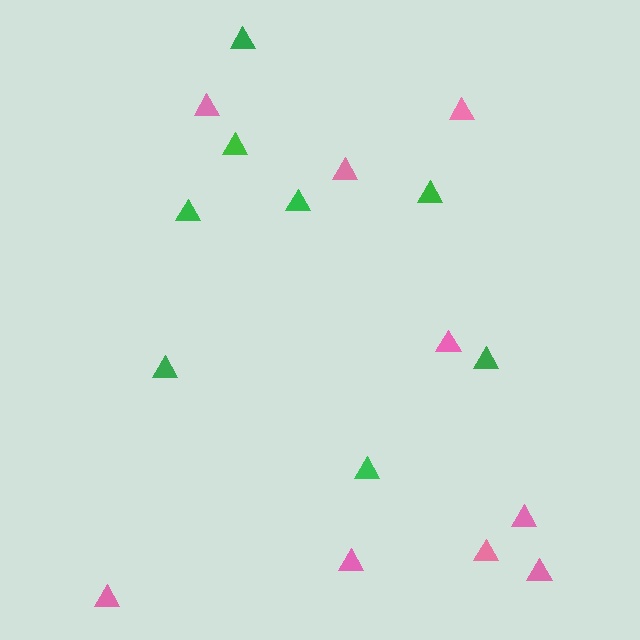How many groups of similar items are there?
There are 2 groups: one group of green triangles (8) and one group of pink triangles (9).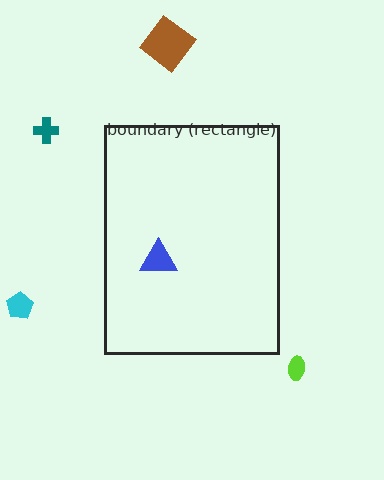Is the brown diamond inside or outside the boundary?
Outside.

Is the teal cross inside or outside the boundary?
Outside.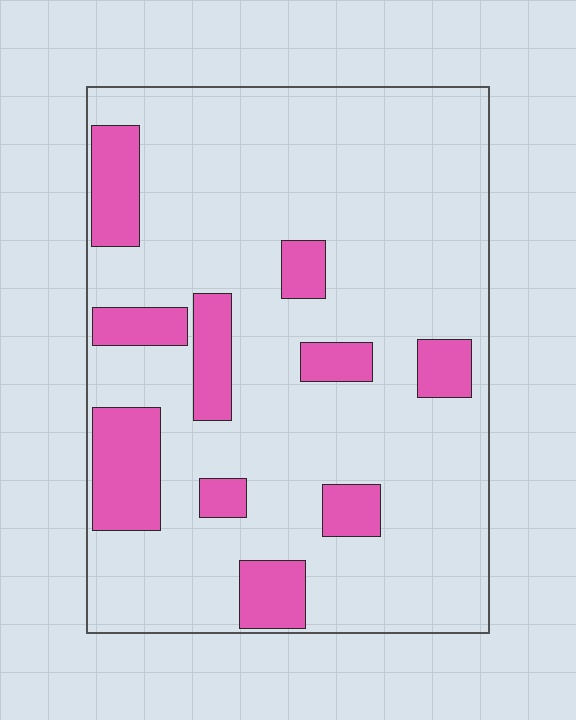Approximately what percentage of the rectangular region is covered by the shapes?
Approximately 20%.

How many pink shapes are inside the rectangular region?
10.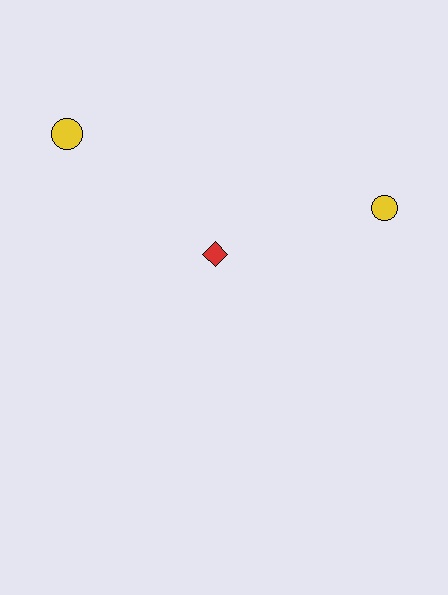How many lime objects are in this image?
There are no lime objects.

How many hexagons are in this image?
There are no hexagons.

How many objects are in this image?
There are 3 objects.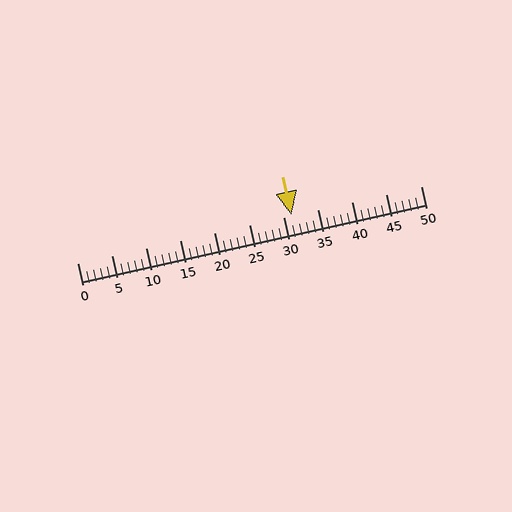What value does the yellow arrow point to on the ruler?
The yellow arrow points to approximately 31.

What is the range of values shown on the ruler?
The ruler shows values from 0 to 50.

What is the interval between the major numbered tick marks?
The major tick marks are spaced 5 units apart.